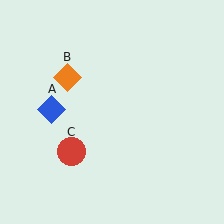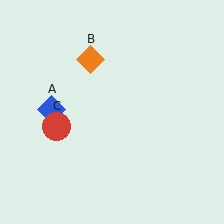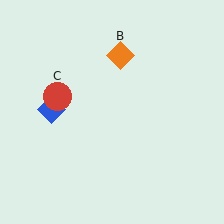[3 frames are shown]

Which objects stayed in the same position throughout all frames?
Blue diamond (object A) remained stationary.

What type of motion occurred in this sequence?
The orange diamond (object B), red circle (object C) rotated clockwise around the center of the scene.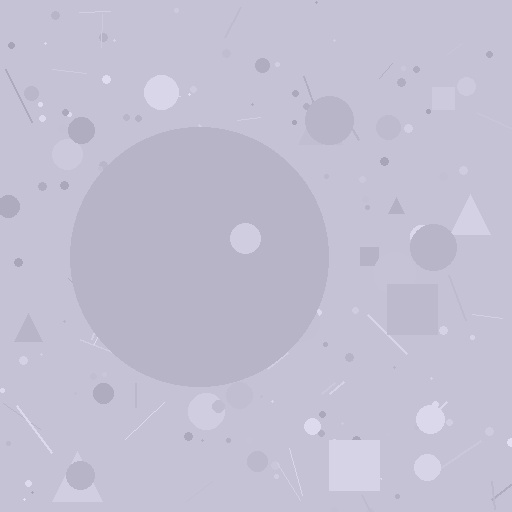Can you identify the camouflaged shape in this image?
The camouflaged shape is a circle.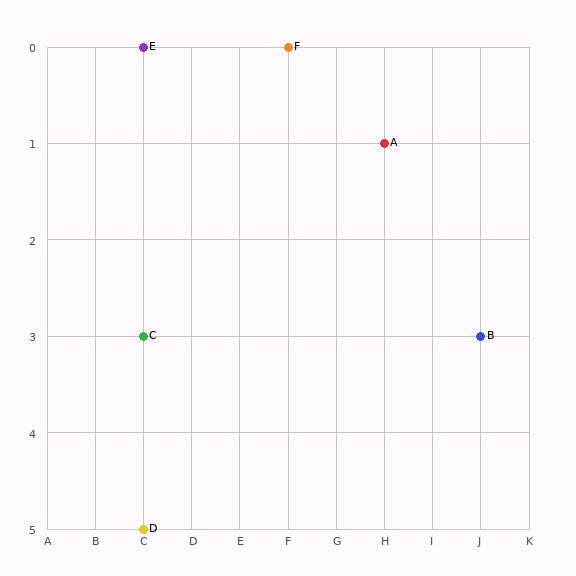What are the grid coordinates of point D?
Point D is at grid coordinates (C, 5).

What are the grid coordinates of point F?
Point F is at grid coordinates (F, 0).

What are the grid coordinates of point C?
Point C is at grid coordinates (C, 3).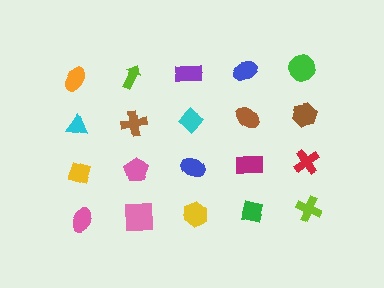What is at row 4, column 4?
A green square.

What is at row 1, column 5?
A green circle.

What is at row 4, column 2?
A pink square.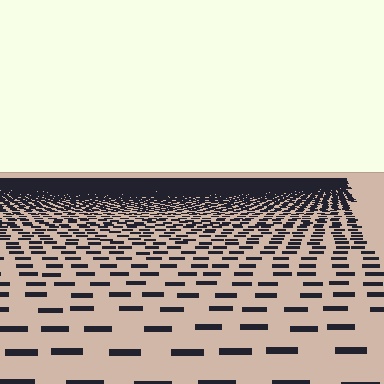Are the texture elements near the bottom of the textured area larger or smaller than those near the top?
Larger. Near the bottom, elements are closer to the viewer and appear at a bigger on-screen size.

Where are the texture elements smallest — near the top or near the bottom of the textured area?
Near the top.